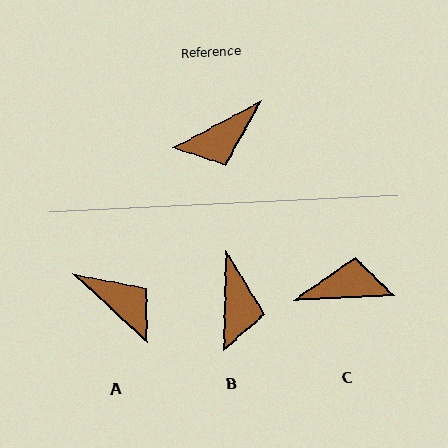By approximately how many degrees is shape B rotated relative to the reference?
Approximately 60 degrees counter-clockwise.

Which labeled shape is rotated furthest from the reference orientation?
C, about 154 degrees away.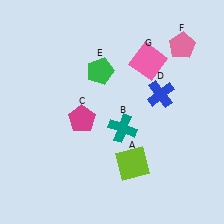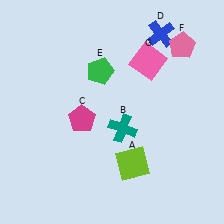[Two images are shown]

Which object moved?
The blue cross (D) moved up.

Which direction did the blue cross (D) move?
The blue cross (D) moved up.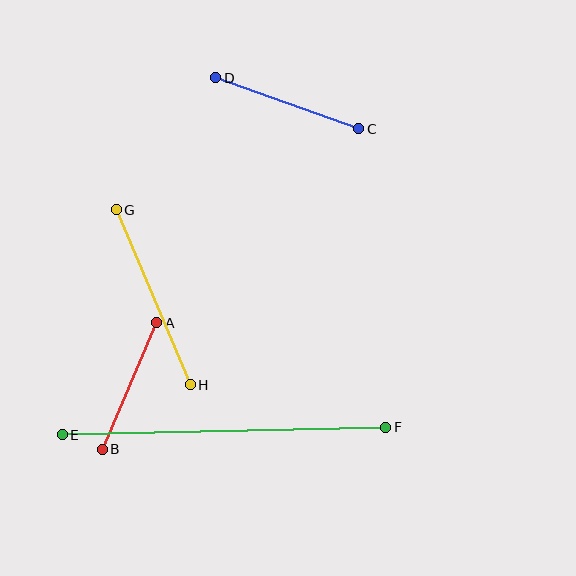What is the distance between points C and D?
The distance is approximately 152 pixels.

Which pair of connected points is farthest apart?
Points E and F are farthest apart.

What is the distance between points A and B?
The distance is approximately 138 pixels.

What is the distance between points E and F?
The distance is approximately 324 pixels.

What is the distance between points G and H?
The distance is approximately 190 pixels.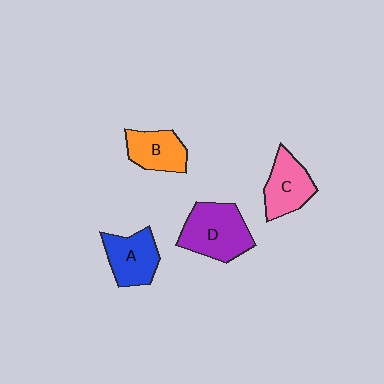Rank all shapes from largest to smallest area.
From largest to smallest: D (purple), A (blue), C (pink), B (orange).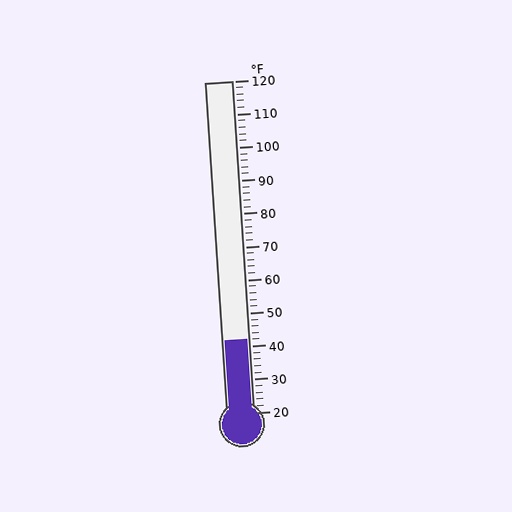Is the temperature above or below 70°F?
The temperature is below 70°F.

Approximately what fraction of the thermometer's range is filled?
The thermometer is filled to approximately 20% of its range.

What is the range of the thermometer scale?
The thermometer scale ranges from 20°F to 120°F.